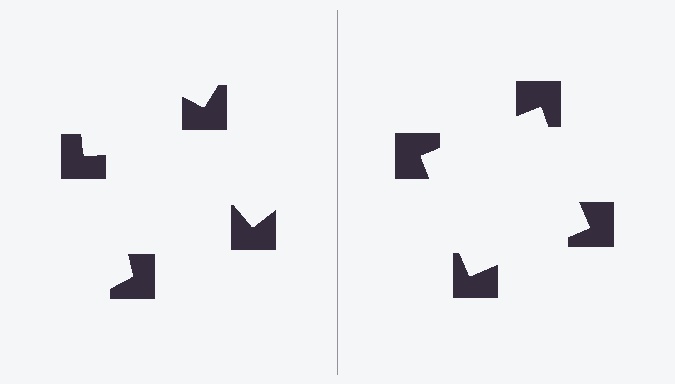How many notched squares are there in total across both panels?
8 — 4 on each side.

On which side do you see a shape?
An illusory square appears on the right side. On the left side the wedge cuts are rotated, so no coherent shape forms.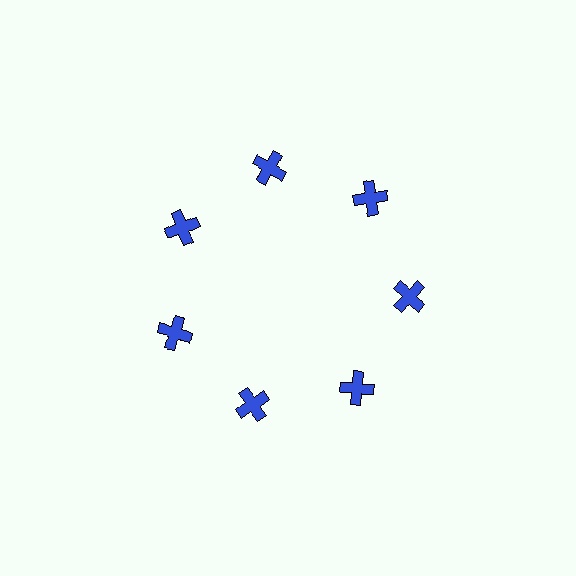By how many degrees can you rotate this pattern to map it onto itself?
The pattern maps onto itself every 51 degrees of rotation.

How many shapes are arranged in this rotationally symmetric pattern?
There are 7 shapes, arranged in 7 groups of 1.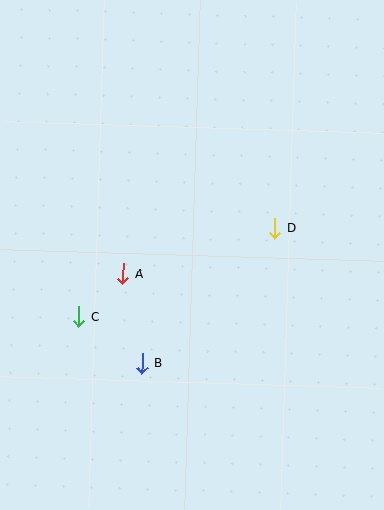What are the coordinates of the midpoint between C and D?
The midpoint between C and D is at (177, 272).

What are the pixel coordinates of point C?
Point C is at (79, 316).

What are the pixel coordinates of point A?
Point A is at (123, 274).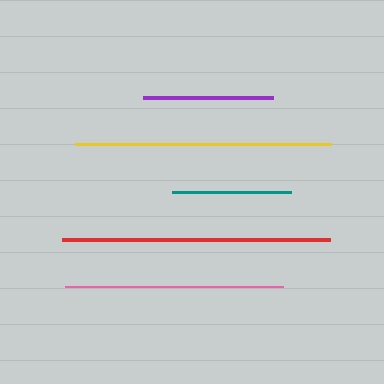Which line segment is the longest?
The red line is the longest at approximately 268 pixels.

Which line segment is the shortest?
The teal line is the shortest at approximately 120 pixels.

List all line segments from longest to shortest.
From longest to shortest: red, yellow, pink, purple, teal.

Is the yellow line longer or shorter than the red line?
The red line is longer than the yellow line.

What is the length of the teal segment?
The teal segment is approximately 120 pixels long.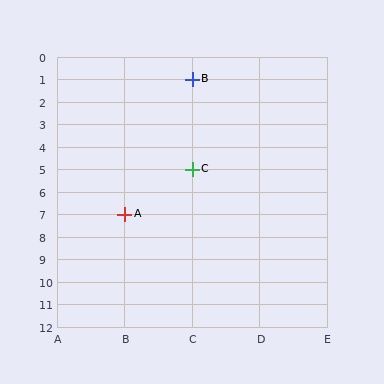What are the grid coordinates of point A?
Point A is at grid coordinates (B, 7).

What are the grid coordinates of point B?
Point B is at grid coordinates (C, 1).